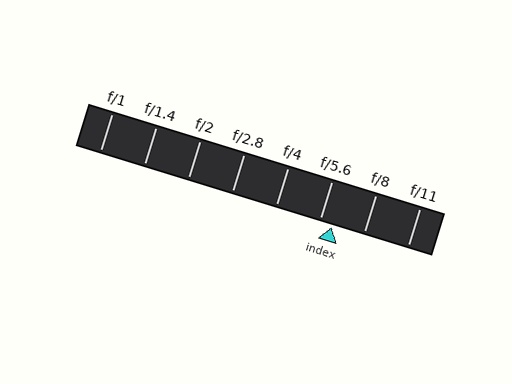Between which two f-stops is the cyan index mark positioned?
The index mark is between f/5.6 and f/8.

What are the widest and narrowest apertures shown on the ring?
The widest aperture shown is f/1 and the narrowest is f/11.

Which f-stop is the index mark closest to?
The index mark is closest to f/5.6.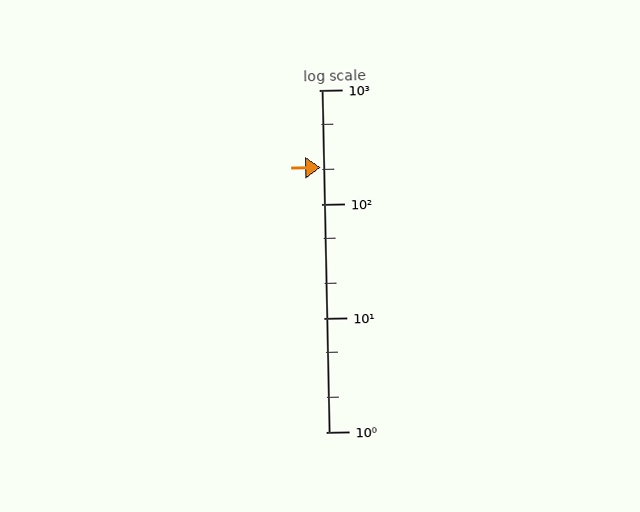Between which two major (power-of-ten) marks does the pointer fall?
The pointer is between 100 and 1000.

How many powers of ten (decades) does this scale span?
The scale spans 3 decades, from 1 to 1000.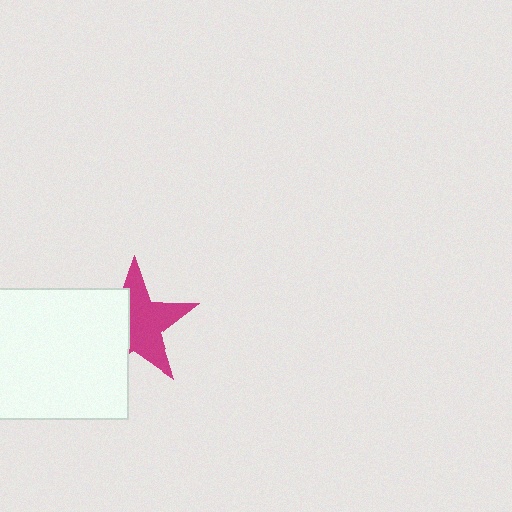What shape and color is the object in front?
The object in front is a white rectangle.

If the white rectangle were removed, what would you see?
You would see the complete magenta star.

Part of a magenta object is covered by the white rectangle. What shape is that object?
It is a star.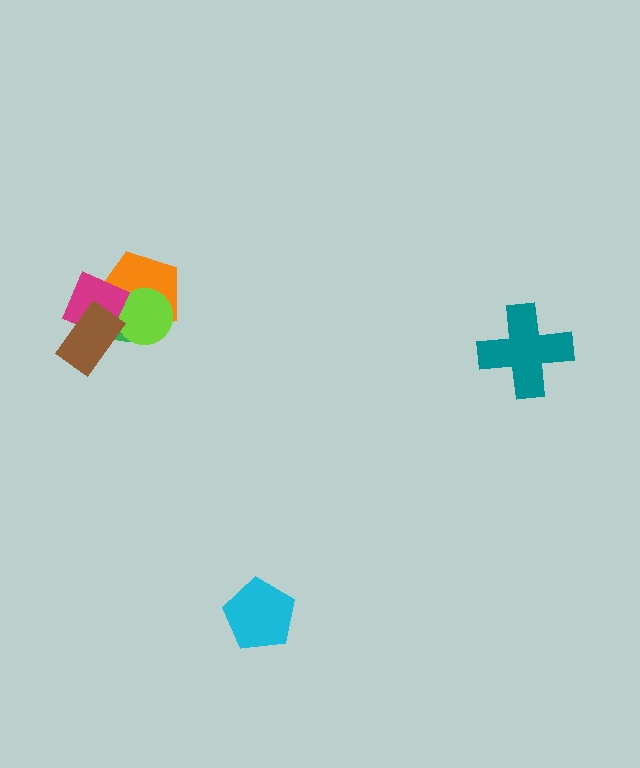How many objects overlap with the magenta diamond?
4 objects overlap with the magenta diamond.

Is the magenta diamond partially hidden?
Yes, it is partially covered by another shape.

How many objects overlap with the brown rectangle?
3 objects overlap with the brown rectangle.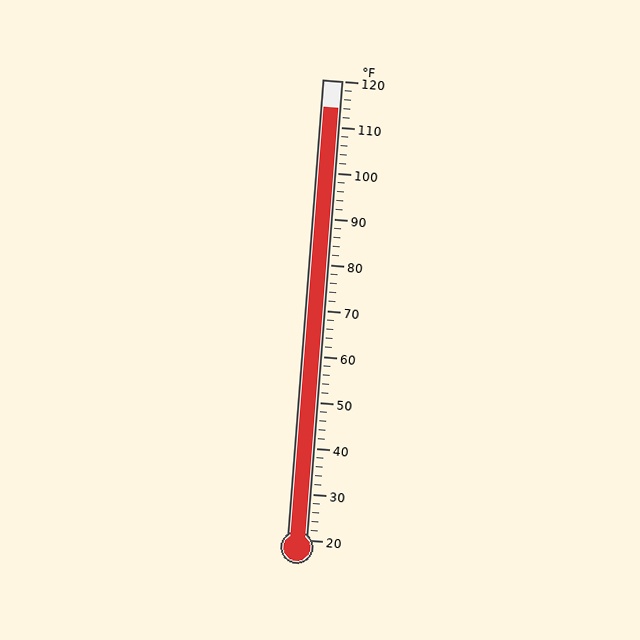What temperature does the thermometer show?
The thermometer shows approximately 114°F.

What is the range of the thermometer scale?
The thermometer scale ranges from 20°F to 120°F.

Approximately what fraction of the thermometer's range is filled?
The thermometer is filled to approximately 95% of its range.